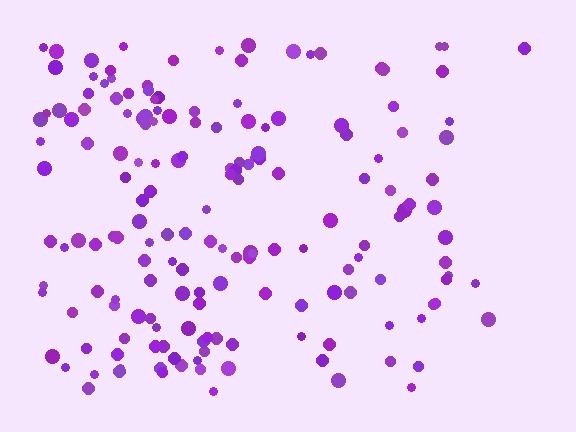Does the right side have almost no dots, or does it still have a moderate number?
Still a moderate number, just noticeably fewer than the left.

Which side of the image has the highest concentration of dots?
The left.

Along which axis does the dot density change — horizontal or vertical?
Horizontal.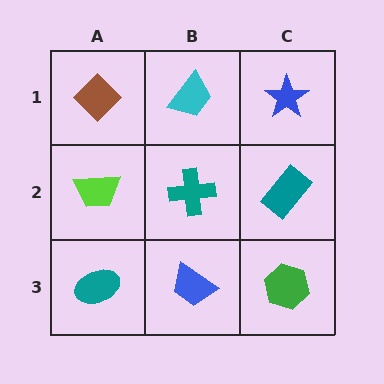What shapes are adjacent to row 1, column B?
A teal cross (row 2, column B), a brown diamond (row 1, column A), a blue star (row 1, column C).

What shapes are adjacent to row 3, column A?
A lime trapezoid (row 2, column A), a blue trapezoid (row 3, column B).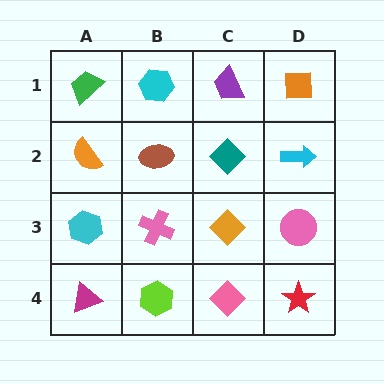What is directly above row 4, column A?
A cyan hexagon.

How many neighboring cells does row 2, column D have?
3.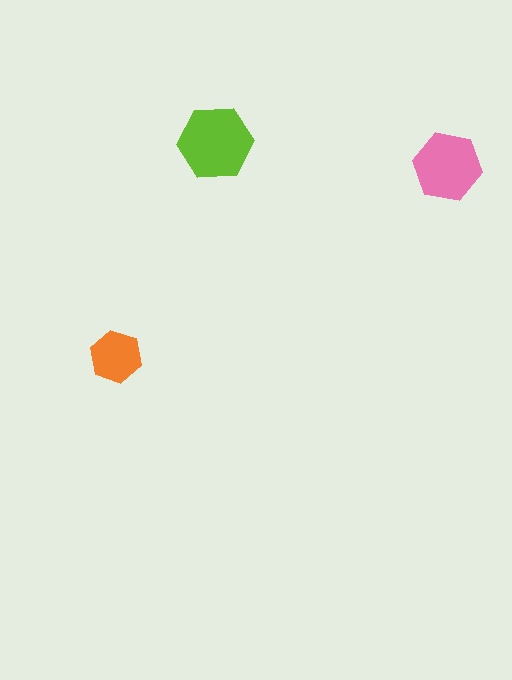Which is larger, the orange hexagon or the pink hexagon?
The pink one.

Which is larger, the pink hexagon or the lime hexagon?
The lime one.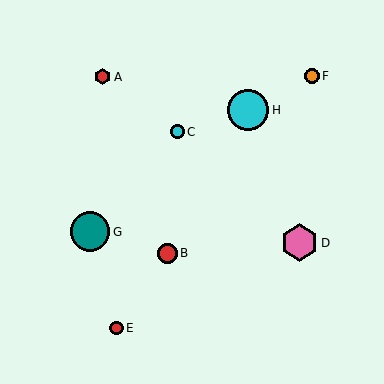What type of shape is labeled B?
Shape B is a red circle.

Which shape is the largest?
The cyan circle (labeled H) is the largest.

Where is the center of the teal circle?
The center of the teal circle is at (90, 232).